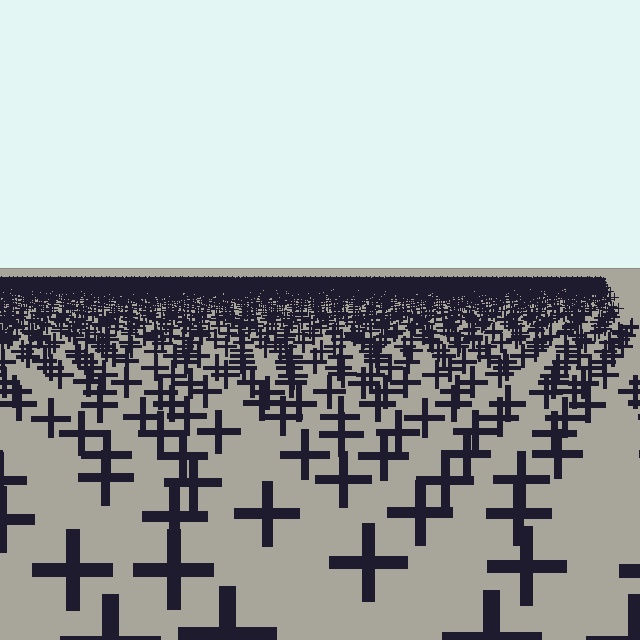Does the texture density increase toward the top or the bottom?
Density increases toward the top.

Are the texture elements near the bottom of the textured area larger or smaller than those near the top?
Larger. Near the bottom, elements are closer to the viewer and appear at a bigger on-screen size.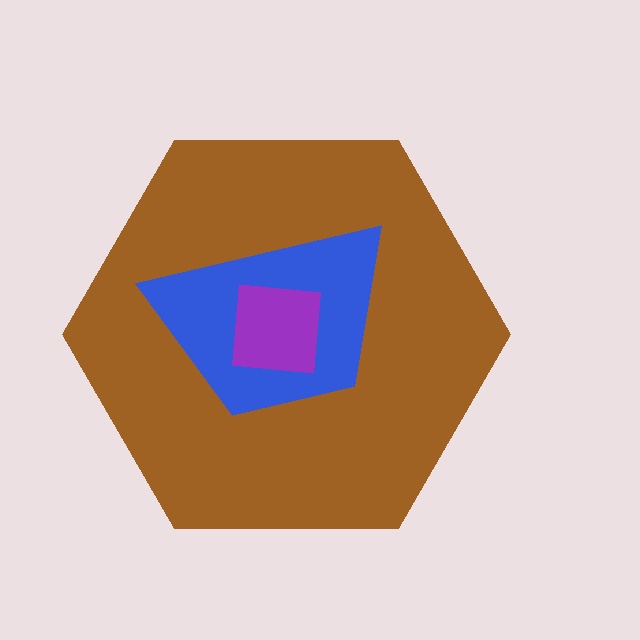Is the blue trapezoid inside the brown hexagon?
Yes.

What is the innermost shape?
The purple square.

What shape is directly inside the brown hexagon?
The blue trapezoid.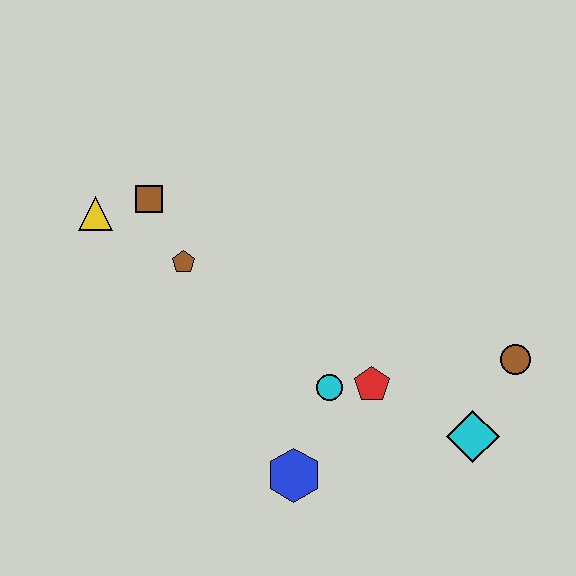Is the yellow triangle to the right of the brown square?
No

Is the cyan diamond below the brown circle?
Yes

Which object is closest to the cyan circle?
The red pentagon is closest to the cyan circle.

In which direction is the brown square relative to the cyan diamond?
The brown square is to the left of the cyan diamond.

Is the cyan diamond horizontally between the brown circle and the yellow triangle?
Yes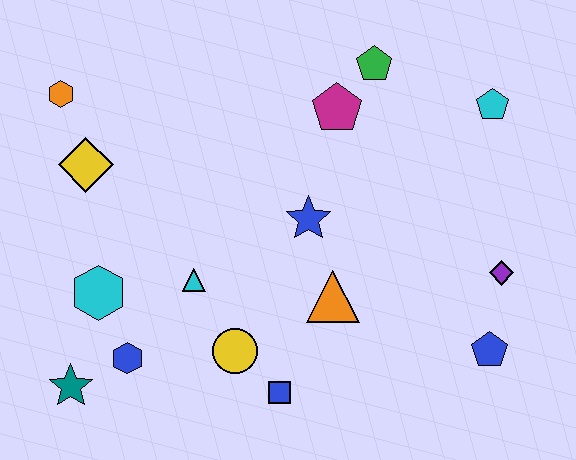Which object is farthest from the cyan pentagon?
The teal star is farthest from the cyan pentagon.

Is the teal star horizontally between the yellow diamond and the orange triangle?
No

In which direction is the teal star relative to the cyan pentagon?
The teal star is to the left of the cyan pentagon.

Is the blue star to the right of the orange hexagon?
Yes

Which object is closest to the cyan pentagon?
The green pentagon is closest to the cyan pentagon.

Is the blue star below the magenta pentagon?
Yes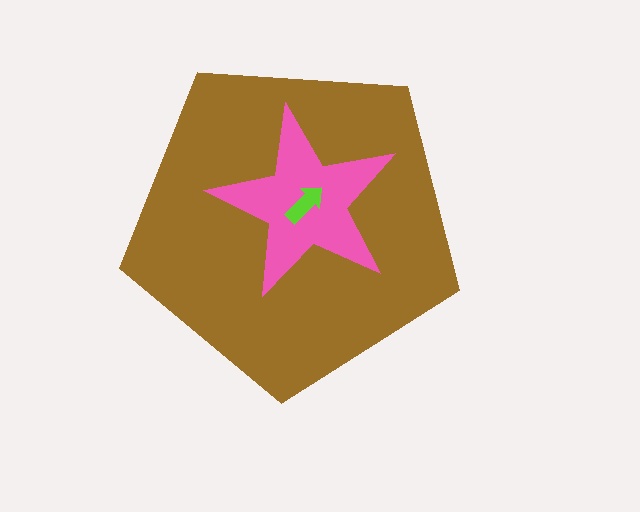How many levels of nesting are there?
3.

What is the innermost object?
The lime arrow.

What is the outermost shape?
The brown pentagon.